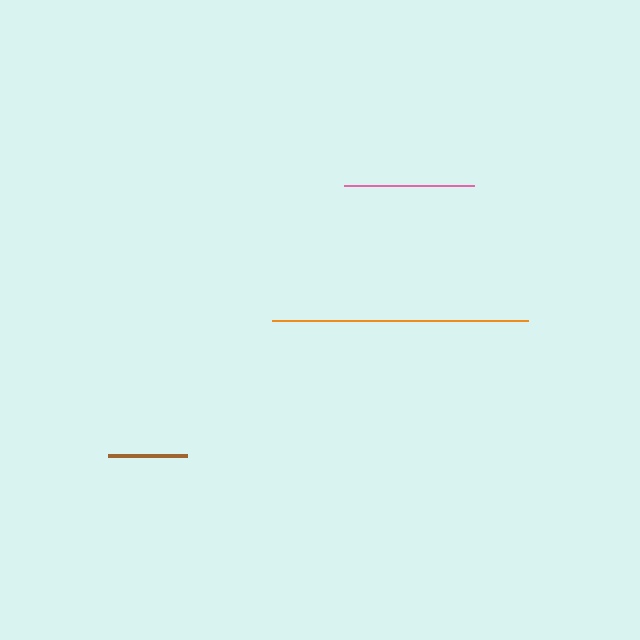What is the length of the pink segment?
The pink segment is approximately 130 pixels long.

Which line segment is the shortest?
The brown line is the shortest at approximately 79 pixels.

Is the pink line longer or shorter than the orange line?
The orange line is longer than the pink line.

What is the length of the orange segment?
The orange segment is approximately 256 pixels long.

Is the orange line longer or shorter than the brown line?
The orange line is longer than the brown line.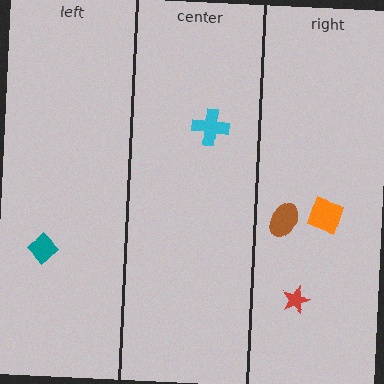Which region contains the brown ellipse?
The right region.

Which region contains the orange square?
The right region.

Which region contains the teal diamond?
The left region.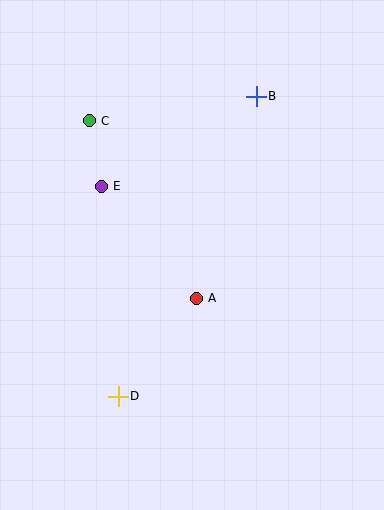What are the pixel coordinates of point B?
Point B is at (256, 96).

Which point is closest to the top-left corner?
Point C is closest to the top-left corner.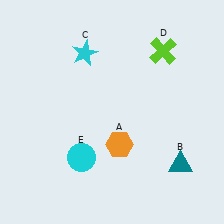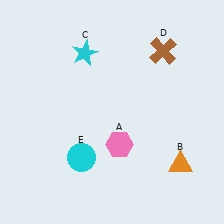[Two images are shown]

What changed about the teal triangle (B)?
In Image 1, B is teal. In Image 2, it changed to orange.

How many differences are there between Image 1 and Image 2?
There are 3 differences between the two images.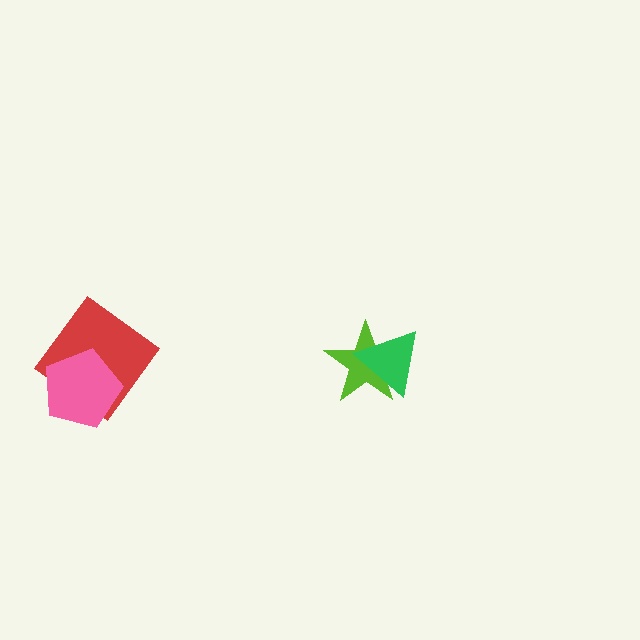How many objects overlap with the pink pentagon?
1 object overlaps with the pink pentagon.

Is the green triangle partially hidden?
No, no other shape covers it.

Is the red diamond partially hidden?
Yes, it is partially covered by another shape.